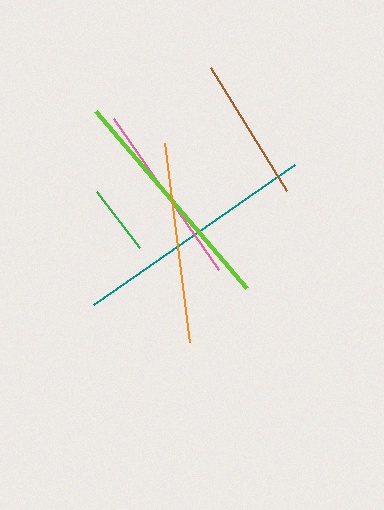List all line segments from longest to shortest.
From longest to shortest: teal, lime, orange, pink, brown, green.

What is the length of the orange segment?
The orange segment is approximately 201 pixels long.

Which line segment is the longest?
The teal line is the longest at approximately 245 pixels.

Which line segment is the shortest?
The green line is the shortest at approximately 71 pixels.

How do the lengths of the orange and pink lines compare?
The orange and pink lines are approximately the same length.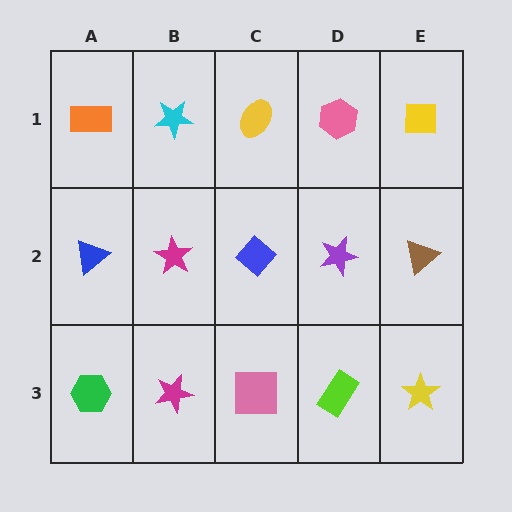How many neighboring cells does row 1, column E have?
2.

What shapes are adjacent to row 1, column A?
A blue triangle (row 2, column A), a cyan star (row 1, column B).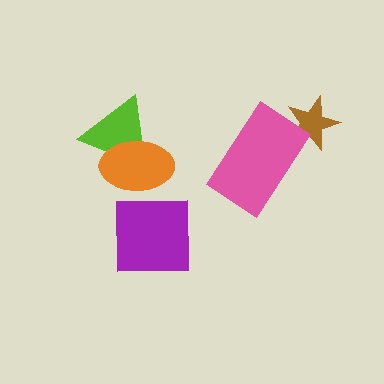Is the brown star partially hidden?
Yes, it is partially covered by another shape.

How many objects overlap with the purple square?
0 objects overlap with the purple square.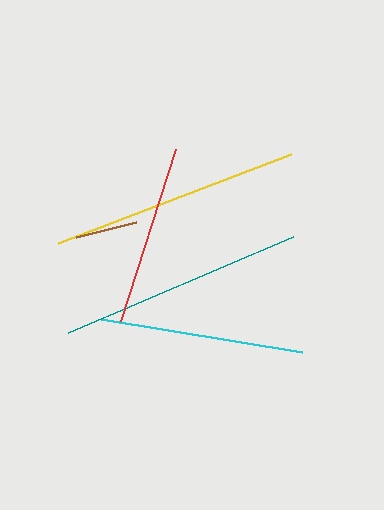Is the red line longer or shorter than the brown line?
The red line is longer than the brown line.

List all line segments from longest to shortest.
From longest to shortest: yellow, teal, cyan, red, brown.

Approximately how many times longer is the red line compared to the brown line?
The red line is approximately 2.9 times the length of the brown line.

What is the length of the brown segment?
The brown segment is approximately 61 pixels long.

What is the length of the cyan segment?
The cyan segment is approximately 204 pixels long.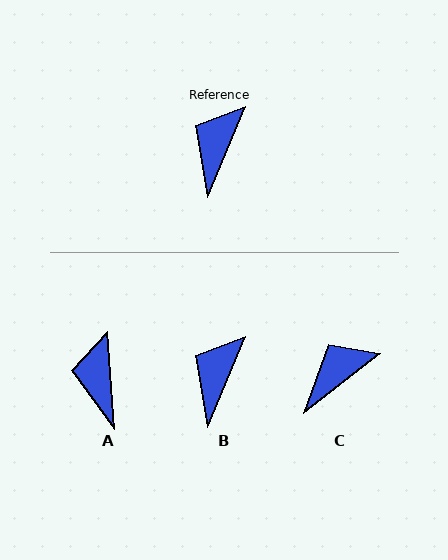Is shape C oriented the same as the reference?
No, it is off by about 29 degrees.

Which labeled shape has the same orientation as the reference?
B.